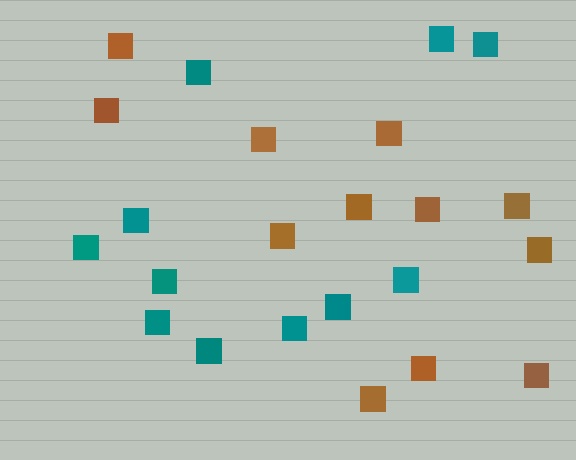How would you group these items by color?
There are 2 groups: one group of brown squares (12) and one group of teal squares (11).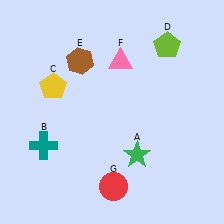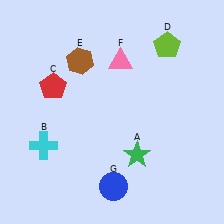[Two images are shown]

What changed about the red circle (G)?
In Image 1, G is red. In Image 2, it changed to blue.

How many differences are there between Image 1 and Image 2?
There are 3 differences between the two images.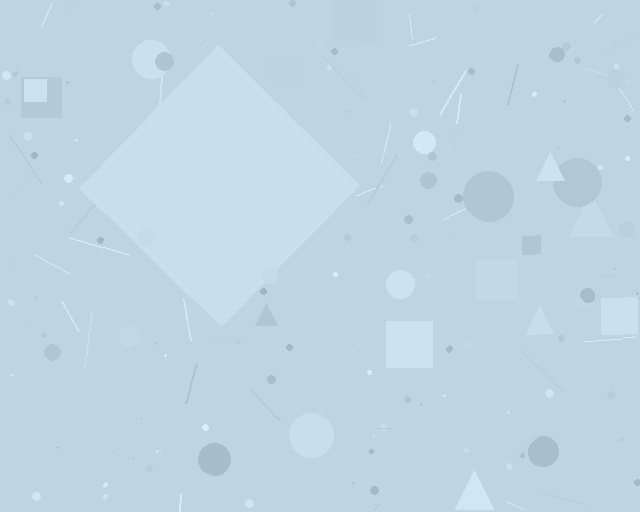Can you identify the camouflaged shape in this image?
The camouflaged shape is a diamond.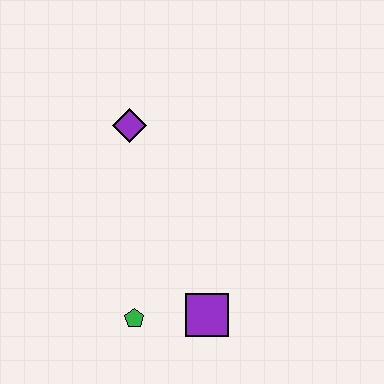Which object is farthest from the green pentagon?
The purple diamond is farthest from the green pentagon.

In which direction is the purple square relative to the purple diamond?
The purple square is below the purple diamond.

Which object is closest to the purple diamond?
The green pentagon is closest to the purple diamond.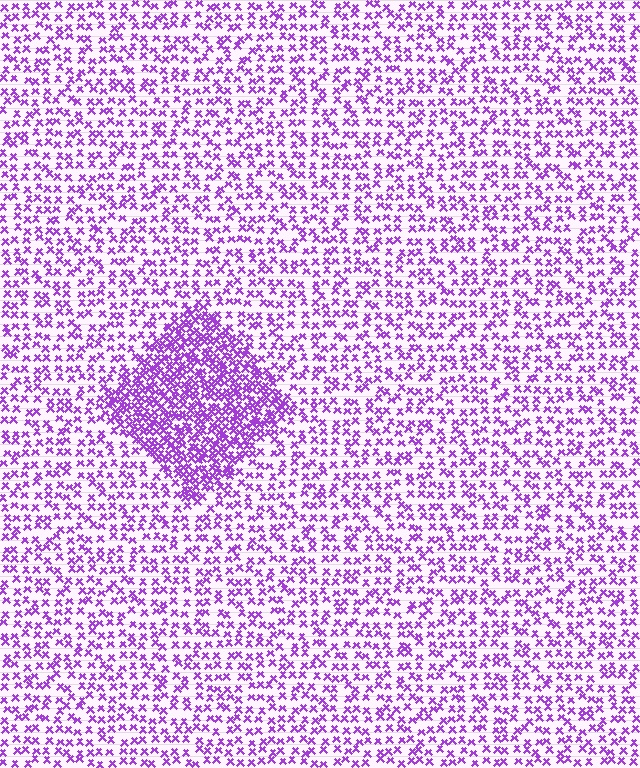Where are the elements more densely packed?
The elements are more densely packed inside the diamond boundary.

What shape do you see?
I see a diamond.